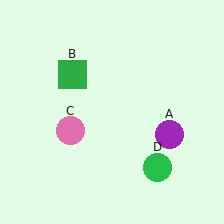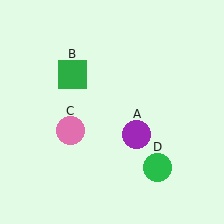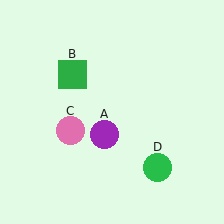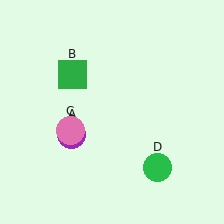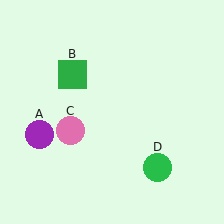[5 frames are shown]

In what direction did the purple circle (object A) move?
The purple circle (object A) moved left.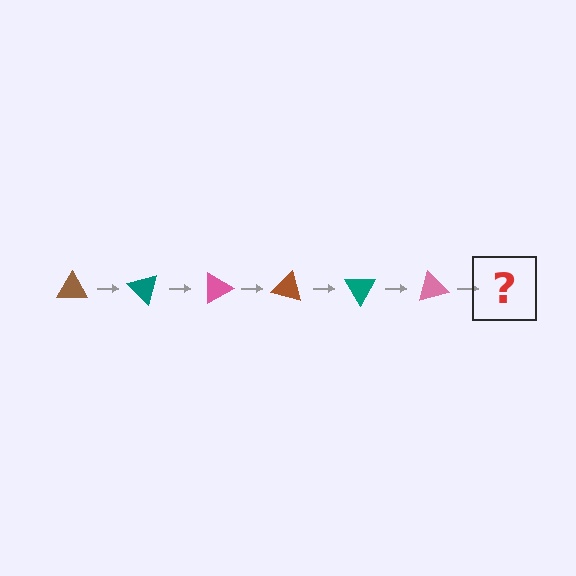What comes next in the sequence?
The next element should be a brown triangle, rotated 270 degrees from the start.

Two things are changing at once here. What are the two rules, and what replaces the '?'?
The two rules are that it rotates 45 degrees each step and the color cycles through brown, teal, and pink. The '?' should be a brown triangle, rotated 270 degrees from the start.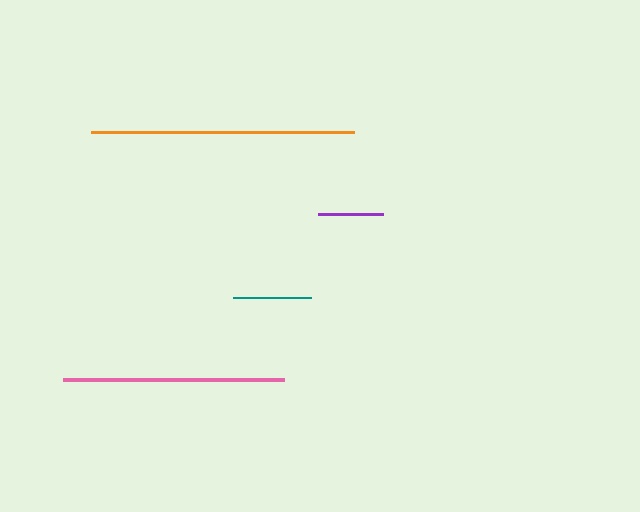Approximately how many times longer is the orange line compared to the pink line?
The orange line is approximately 1.2 times the length of the pink line.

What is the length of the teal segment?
The teal segment is approximately 79 pixels long.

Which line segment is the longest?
The orange line is the longest at approximately 263 pixels.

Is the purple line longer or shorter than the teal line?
The teal line is longer than the purple line.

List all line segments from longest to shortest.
From longest to shortest: orange, pink, teal, purple.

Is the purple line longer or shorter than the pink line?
The pink line is longer than the purple line.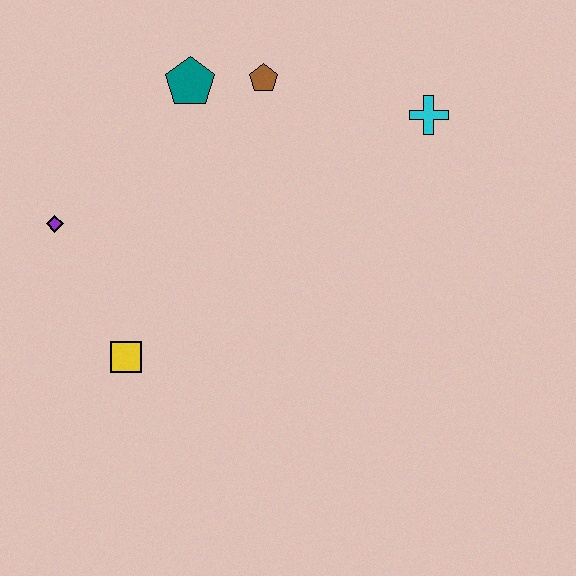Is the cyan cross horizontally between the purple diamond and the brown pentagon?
No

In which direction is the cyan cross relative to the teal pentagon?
The cyan cross is to the right of the teal pentagon.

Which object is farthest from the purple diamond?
The cyan cross is farthest from the purple diamond.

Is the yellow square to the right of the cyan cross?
No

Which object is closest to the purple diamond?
The yellow square is closest to the purple diamond.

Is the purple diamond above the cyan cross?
No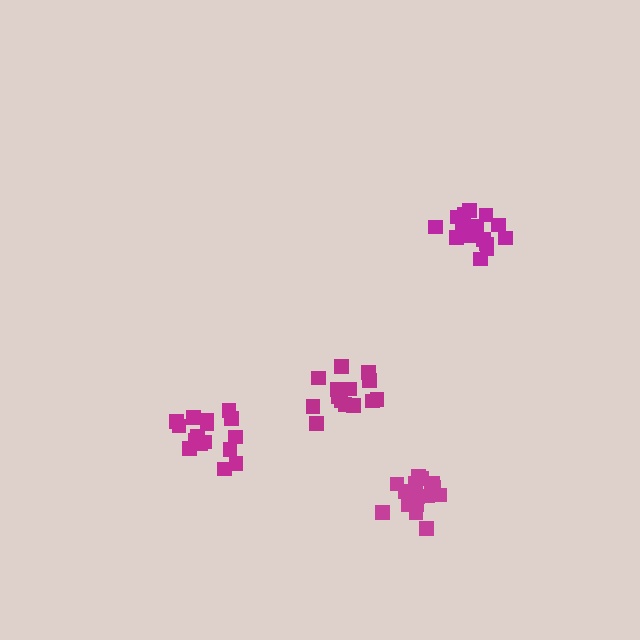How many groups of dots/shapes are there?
There are 4 groups.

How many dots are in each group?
Group 1: 18 dots, Group 2: 16 dots, Group 3: 14 dots, Group 4: 18 dots (66 total).